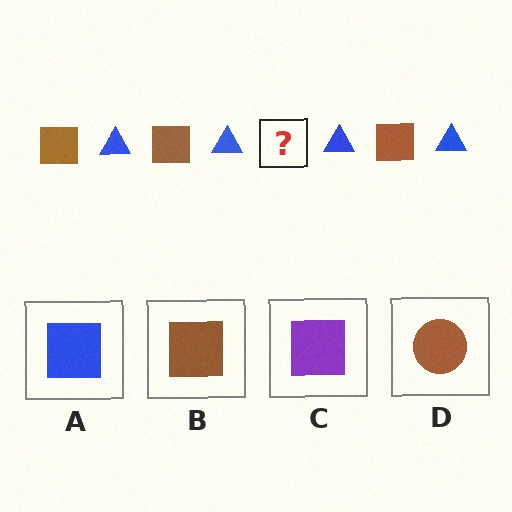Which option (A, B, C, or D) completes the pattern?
B.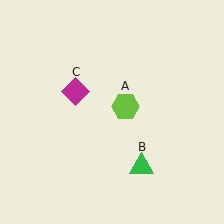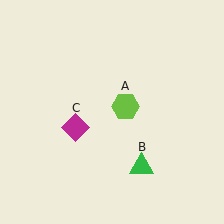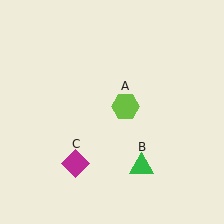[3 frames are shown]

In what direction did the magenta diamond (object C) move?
The magenta diamond (object C) moved down.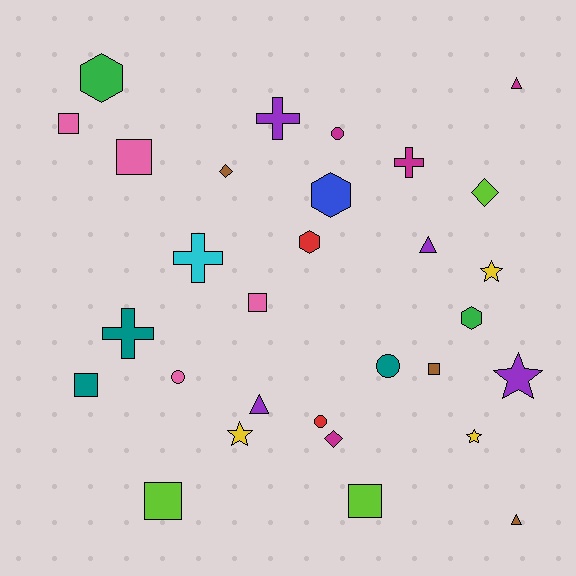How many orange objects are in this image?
There are no orange objects.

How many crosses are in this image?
There are 4 crosses.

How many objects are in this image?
There are 30 objects.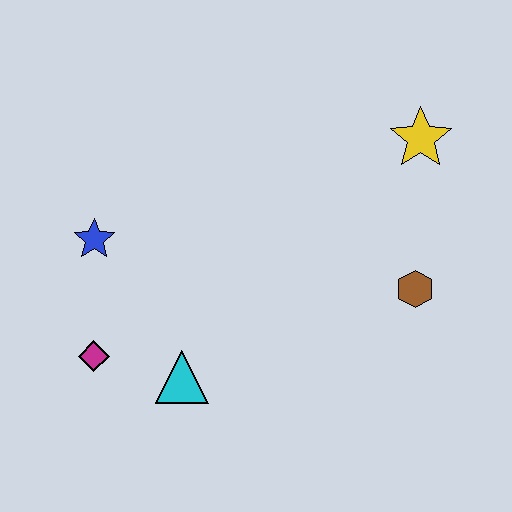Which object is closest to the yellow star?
The brown hexagon is closest to the yellow star.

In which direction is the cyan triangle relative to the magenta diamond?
The cyan triangle is to the right of the magenta diamond.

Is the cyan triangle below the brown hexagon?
Yes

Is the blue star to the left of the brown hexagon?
Yes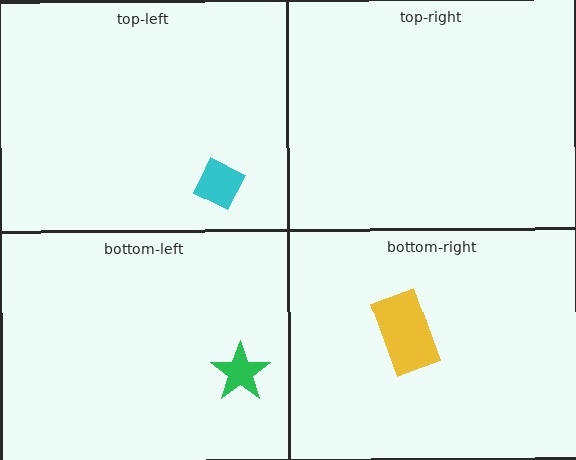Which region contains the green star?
The bottom-left region.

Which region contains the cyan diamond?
The top-left region.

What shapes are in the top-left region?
The cyan diamond.